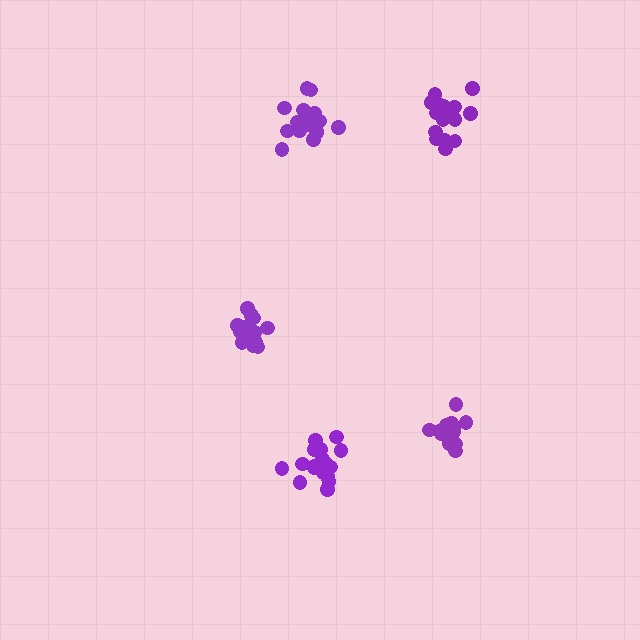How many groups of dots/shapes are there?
There are 5 groups.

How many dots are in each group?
Group 1: 15 dots, Group 2: 14 dots, Group 3: 18 dots, Group 4: 17 dots, Group 5: 19 dots (83 total).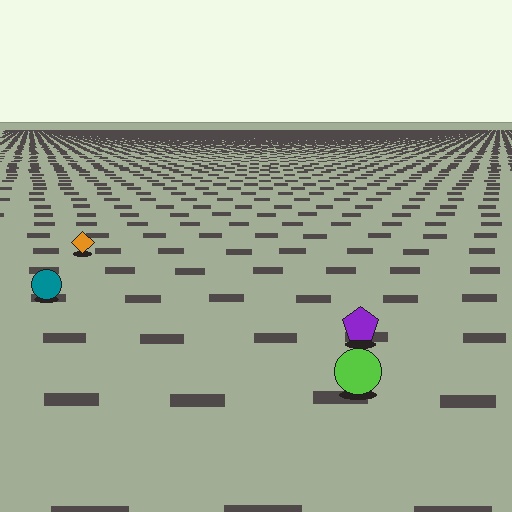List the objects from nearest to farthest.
From nearest to farthest: the lime circle, the purple pentagon, the teal circle, the orange diamond.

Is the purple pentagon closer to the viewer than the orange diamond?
Yes. The purple pentagon is closer — you can tell from the texture gradient: the ground texture is coarser near it.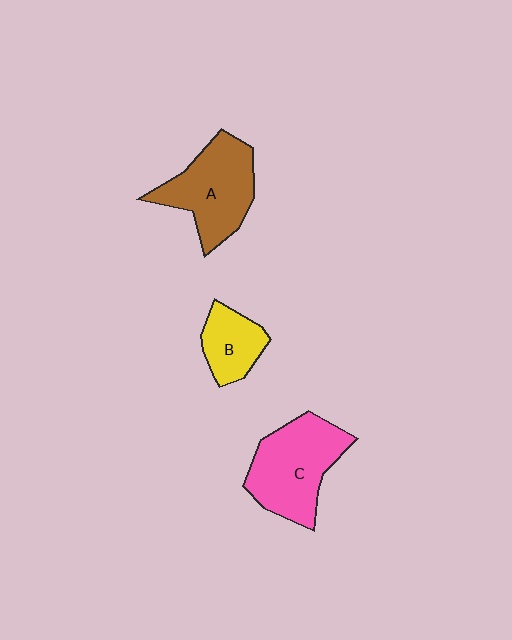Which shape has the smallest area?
Shape B (yellow).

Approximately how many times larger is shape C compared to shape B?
Approximately 1.9 times.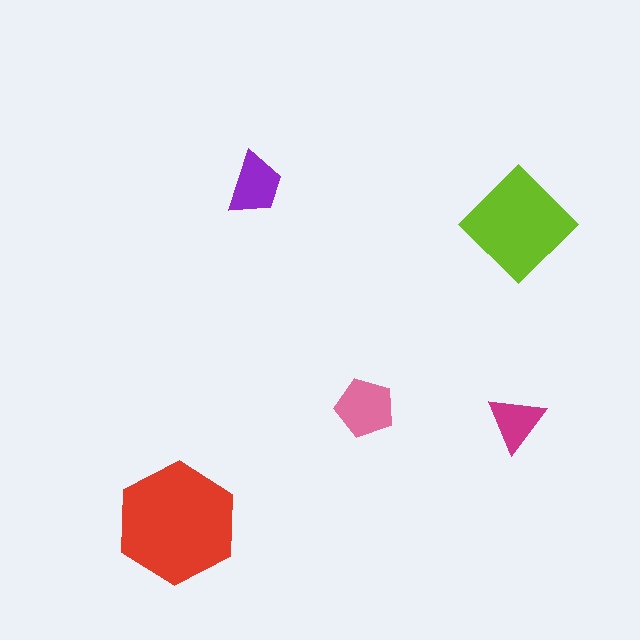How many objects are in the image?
There are 5 objects in the image.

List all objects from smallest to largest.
The magenta triangle, the purple trapezoid, the pink pentagon, the lime diamond, the red hexagon.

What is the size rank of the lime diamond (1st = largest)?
2nd.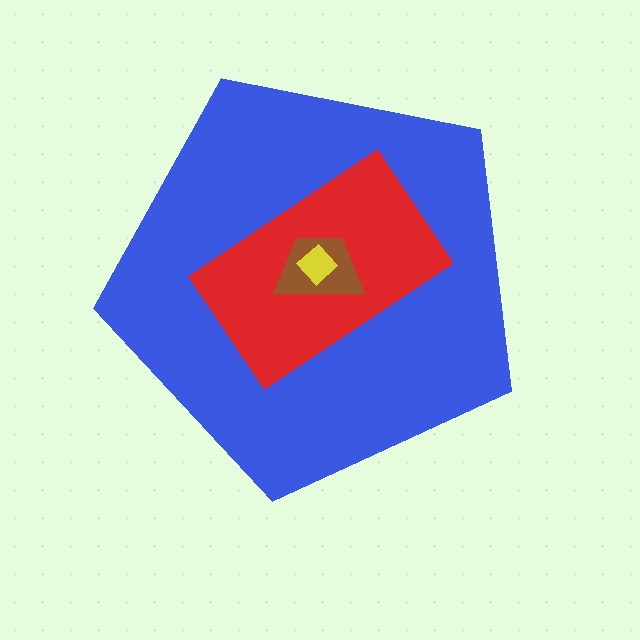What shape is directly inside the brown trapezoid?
The yellow diamond.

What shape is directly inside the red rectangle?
The brown trapezoid.